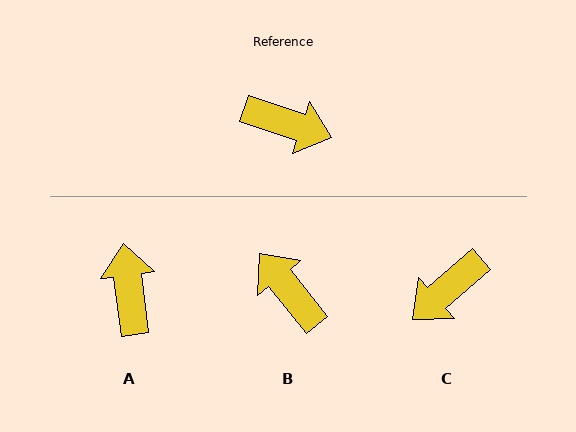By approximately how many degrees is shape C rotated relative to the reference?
Approximately 120 degrees clockwise.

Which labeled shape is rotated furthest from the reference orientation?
B, about 147 degrees away.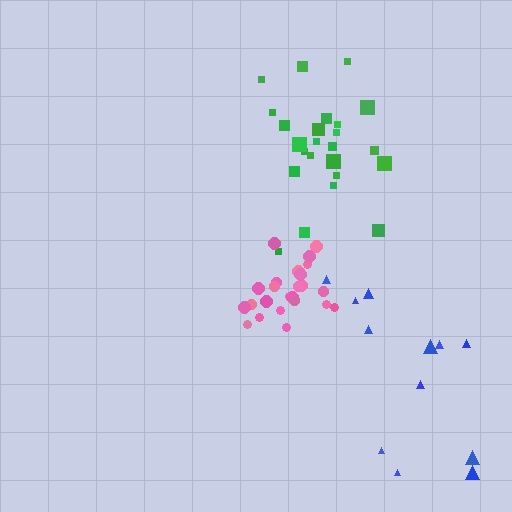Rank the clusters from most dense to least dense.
pink, green, blue.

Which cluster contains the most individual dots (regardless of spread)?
Green (24).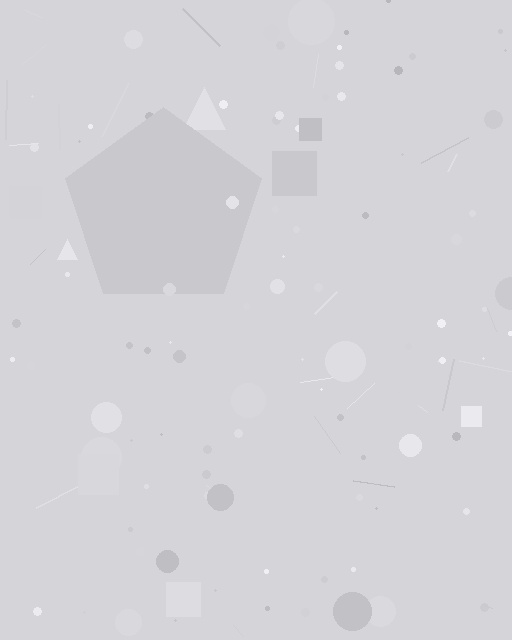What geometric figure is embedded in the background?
A pentagon is embedded in the background.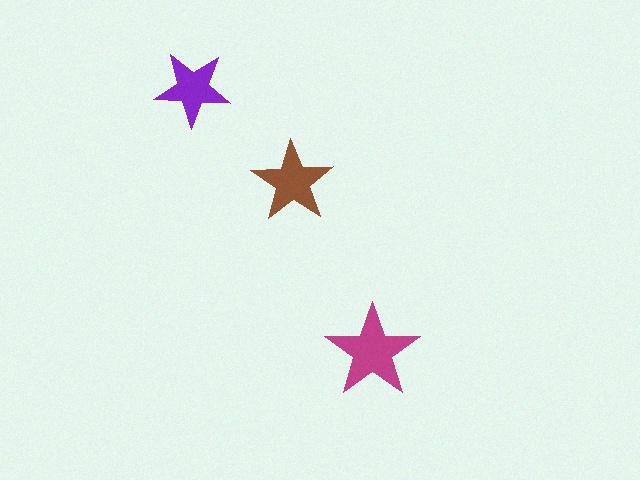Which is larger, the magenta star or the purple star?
The magenta one.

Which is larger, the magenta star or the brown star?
The magenta one.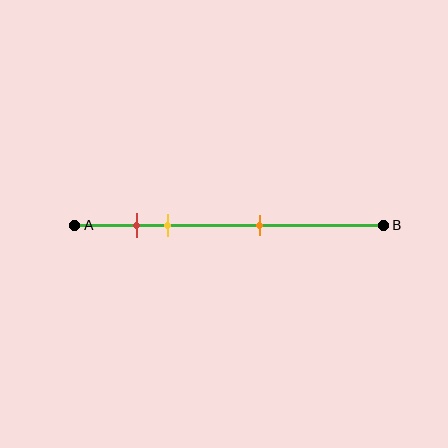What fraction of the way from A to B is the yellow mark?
The yellow mark is approximately 30% (0.3) of the way from A to B.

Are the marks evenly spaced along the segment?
No, the marks are not evenly spaced.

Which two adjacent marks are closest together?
The red and yellow marks are the closest adjacent pair.